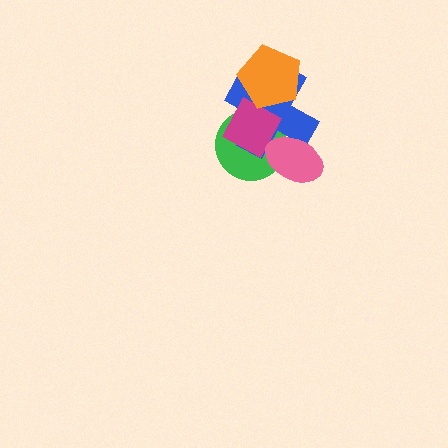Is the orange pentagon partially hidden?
No, no other shape covers it.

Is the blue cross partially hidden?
Yes, it is partially covered by another shape.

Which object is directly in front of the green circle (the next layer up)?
The blue cross is directly in front of the green circle.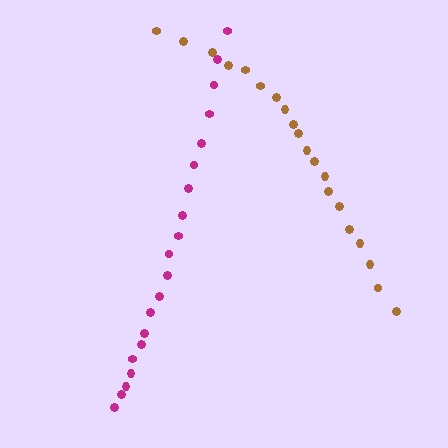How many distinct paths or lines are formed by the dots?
There are 2 distinct paths.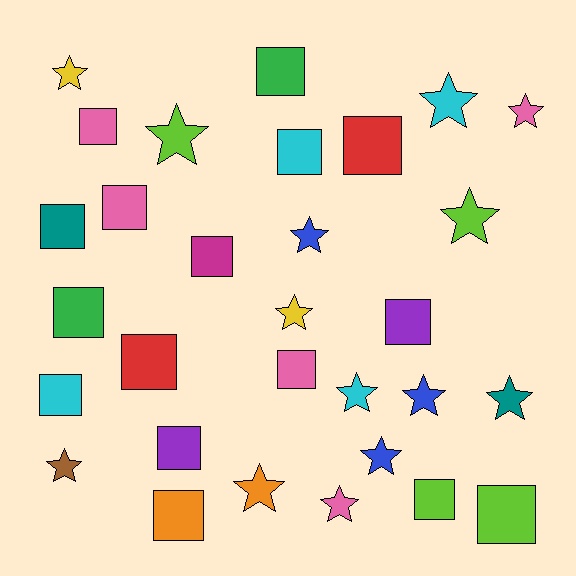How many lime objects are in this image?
There are 4 lime objects.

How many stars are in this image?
There are 14 stars.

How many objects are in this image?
There are 30 objects.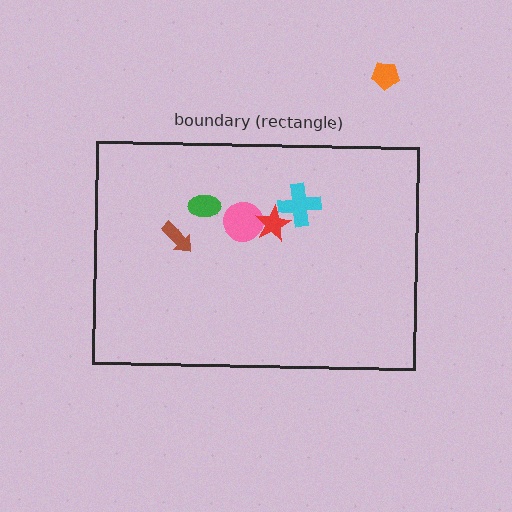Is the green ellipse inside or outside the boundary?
Inside.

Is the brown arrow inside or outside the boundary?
Inside.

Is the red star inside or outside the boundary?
Inside.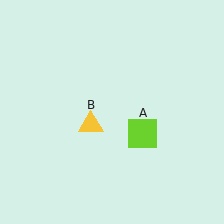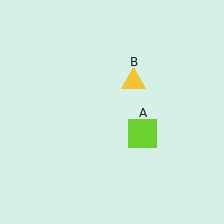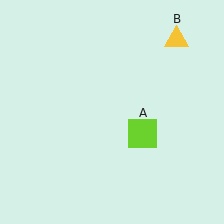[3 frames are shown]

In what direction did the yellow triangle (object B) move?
The yellow triangle (object B) moved up and to the right.